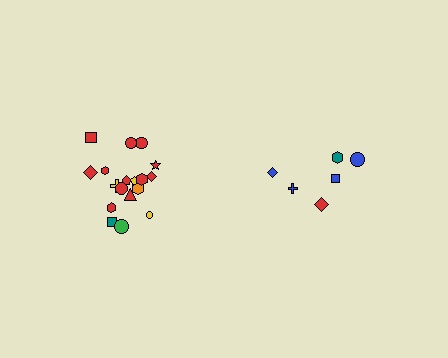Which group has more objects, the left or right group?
The left group.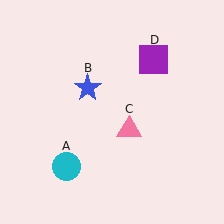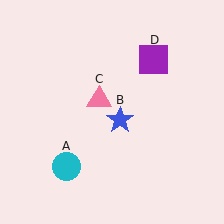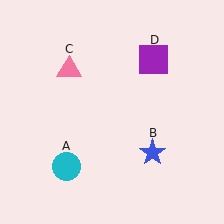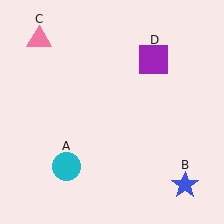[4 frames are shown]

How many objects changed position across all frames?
2 objects changed position: blue star (object B), pink triangle (object C).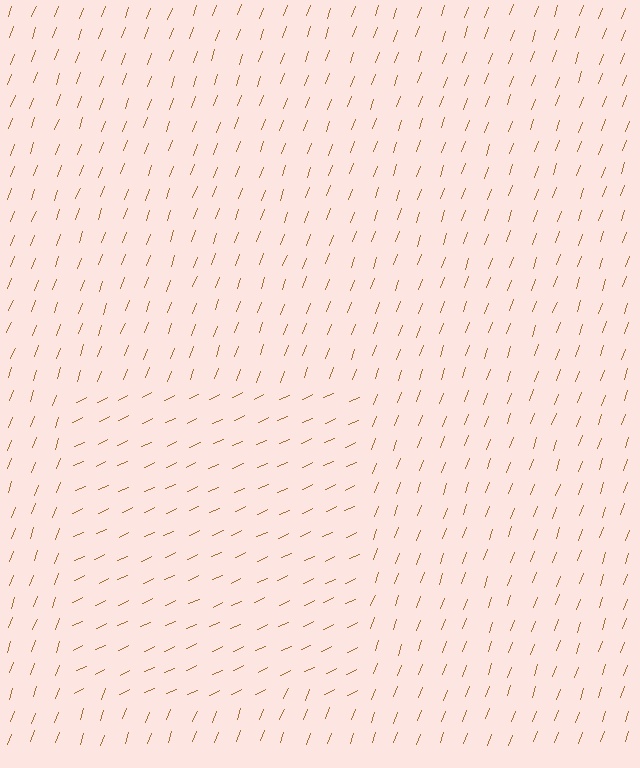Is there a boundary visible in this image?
Yes, there is a texture boundary formed by a change in line orientation.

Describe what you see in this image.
The image is filled with small brown line segments. A rectangle region in the image has lines oriented differently from the surrounding lines, creating a visible texture boundary.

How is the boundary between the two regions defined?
The boundary is defined purely by a change in line orientation (approximately 45 degrees difference). All lines are the same color and thickness.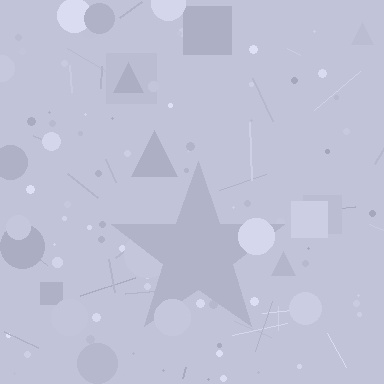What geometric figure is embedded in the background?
A star is embedded in the background.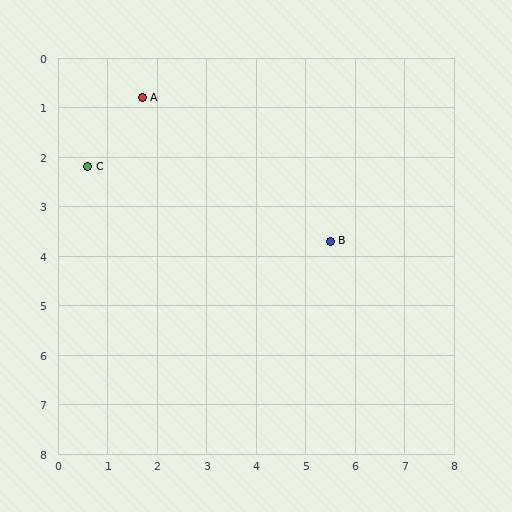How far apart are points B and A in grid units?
Points B and A are about 4.8 grid units apart.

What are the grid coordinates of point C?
Point C is at approximately (0.6, 2.2).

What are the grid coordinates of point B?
Point B is at approximately (5.5, 3.7).